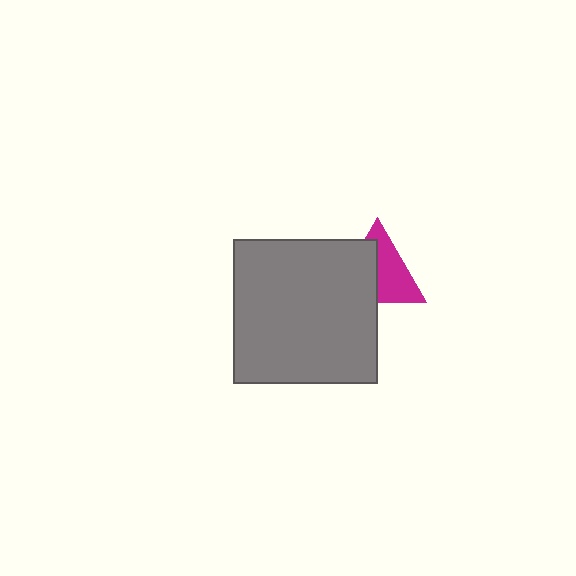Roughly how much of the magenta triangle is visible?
About half of it is visible (roughly 53%).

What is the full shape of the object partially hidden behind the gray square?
The partially hidden object is a magenta triangle.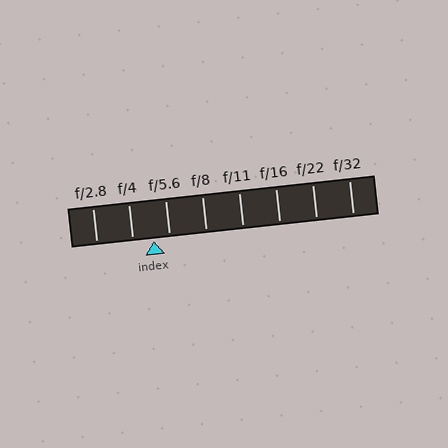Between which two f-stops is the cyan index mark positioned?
The index mark is between f/4 and f/5.6.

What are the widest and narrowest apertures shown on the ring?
The widest aperture shown is f/2.8 and the narrowest is f/32.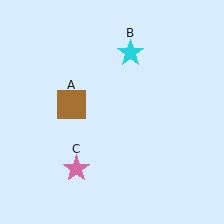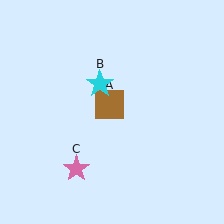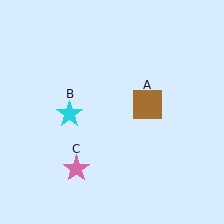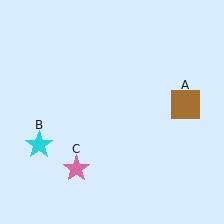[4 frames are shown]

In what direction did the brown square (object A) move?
The brown square (object A) moved right.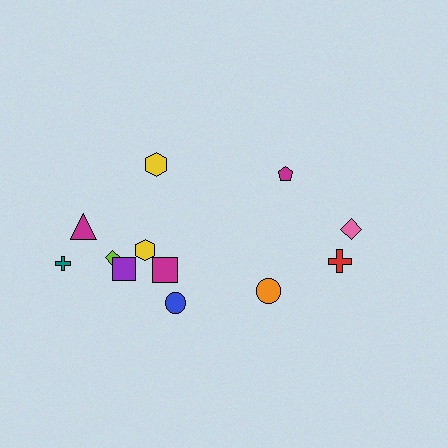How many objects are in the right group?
There are 4 objects.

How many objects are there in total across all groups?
There are 12 objects.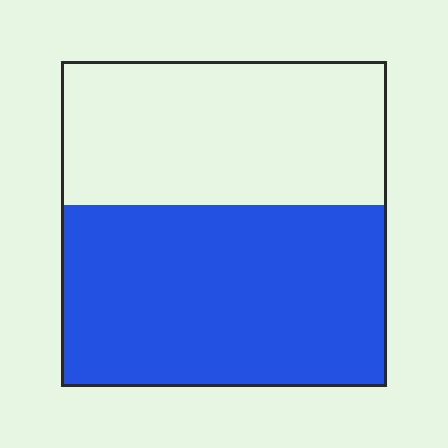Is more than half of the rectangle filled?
Yes.